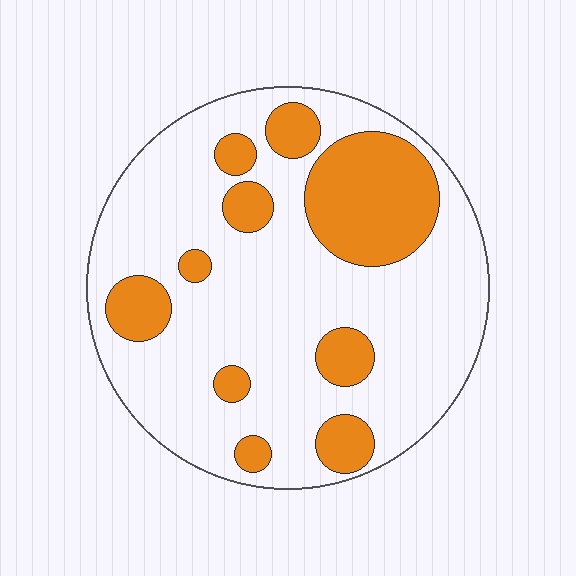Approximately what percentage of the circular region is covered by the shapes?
Approximately 25%.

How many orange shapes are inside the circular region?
10.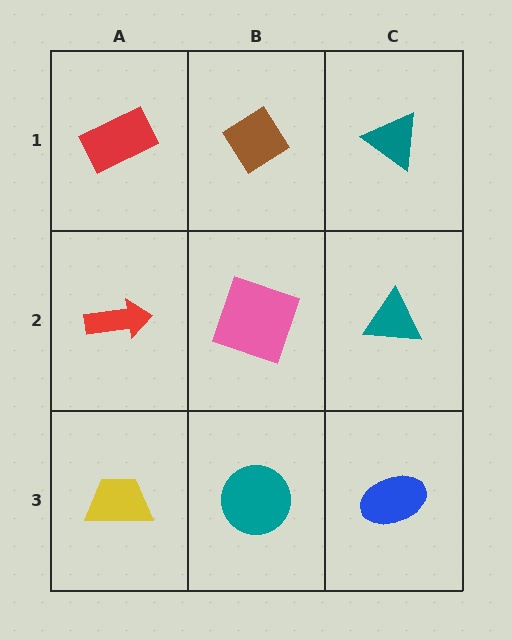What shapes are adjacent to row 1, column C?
A teal triangle (row 2, column C), a brown diamond (row 1, column B).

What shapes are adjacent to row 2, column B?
A brown diamond (row 1, column B), a teal circle (row 3, column B), a red arrow (row 2, column A), a teal triangle (row 2, column C).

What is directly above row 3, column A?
A red arrow.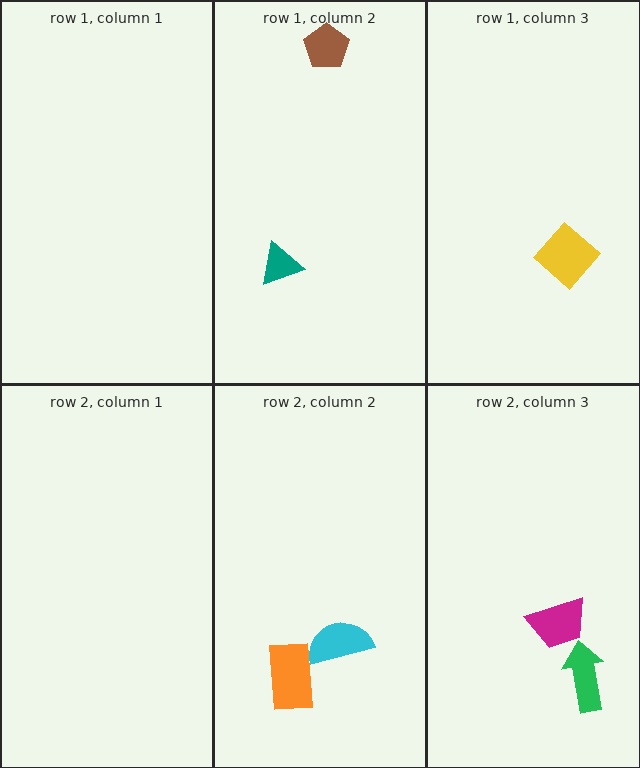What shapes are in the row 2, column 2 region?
The orange rectangle, the cyan semicircle.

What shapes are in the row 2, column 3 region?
The magenta trapezoid, the green arrow.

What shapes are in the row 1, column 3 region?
The yellow diamond.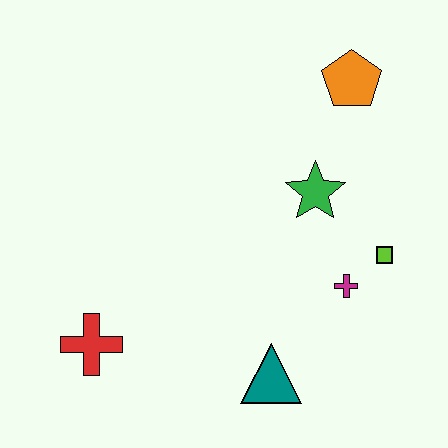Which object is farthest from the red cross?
The orange pentagon is farthest from the red cross.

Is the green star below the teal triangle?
No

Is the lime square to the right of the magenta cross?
Yes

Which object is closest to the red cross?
The teal triangle is closest to the red cross.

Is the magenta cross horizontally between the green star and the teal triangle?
No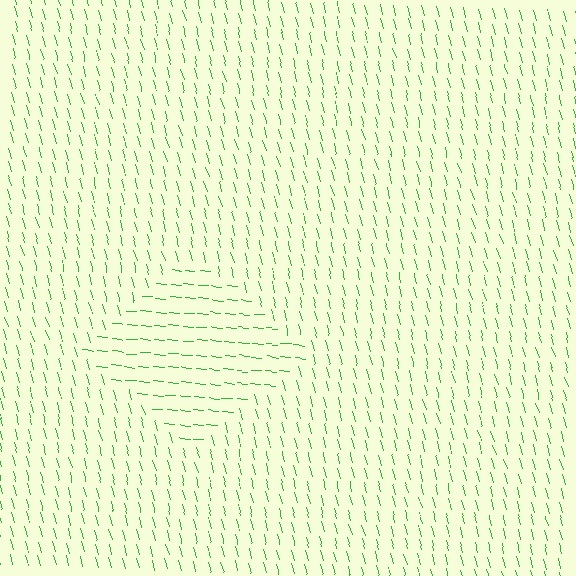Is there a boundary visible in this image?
Yes, there is a texture boundary formed by a change in line orientation.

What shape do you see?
I see a diamond.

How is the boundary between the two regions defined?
The boundary is defined purely by a change in line orientation (approximately 69 degrees difference). All lines are the same color and thickness.